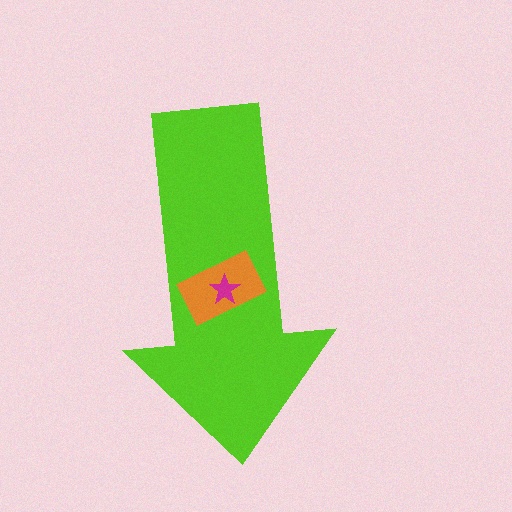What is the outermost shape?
The lime arrow.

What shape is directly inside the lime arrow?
The orange rectangle.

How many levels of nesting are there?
3.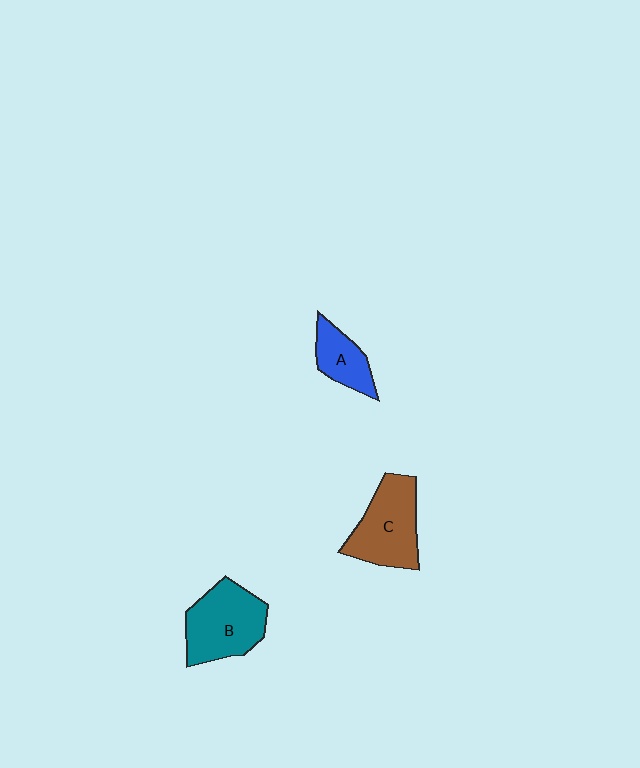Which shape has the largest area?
Shape B (teal).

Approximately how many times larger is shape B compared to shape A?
Approximately 1.9 times.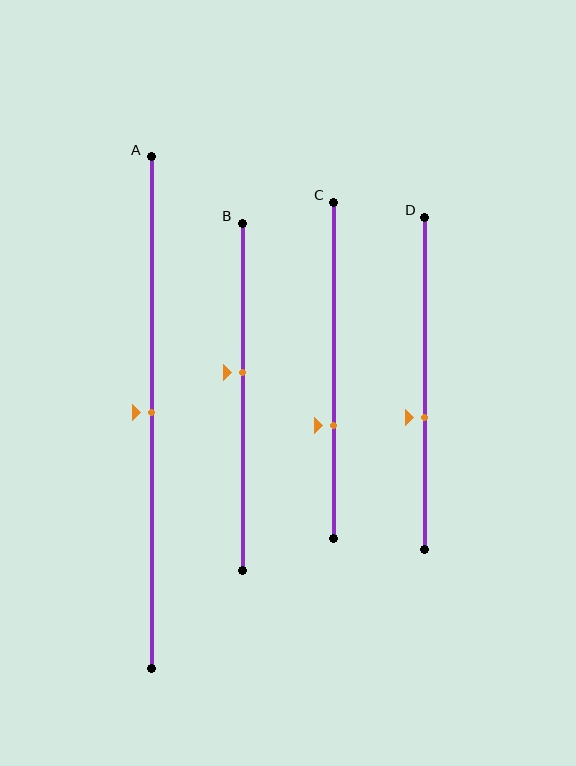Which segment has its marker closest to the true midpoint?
Segment A has its marker closest to the true midpoint.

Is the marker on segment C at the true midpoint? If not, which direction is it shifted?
No, the marker on segment C is shifted downward by about 16% of the segment length.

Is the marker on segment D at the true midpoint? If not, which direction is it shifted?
No, the marker on segment D is shifted downward by about 10% of the segment length.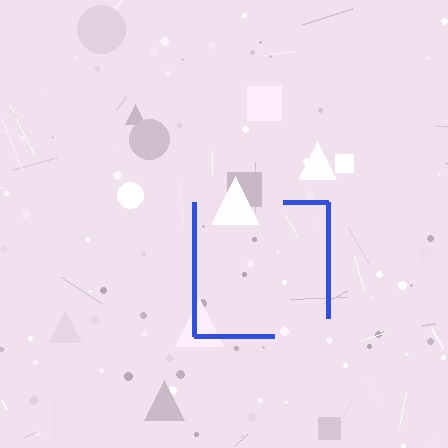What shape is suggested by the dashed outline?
The dashed outline suggests a square.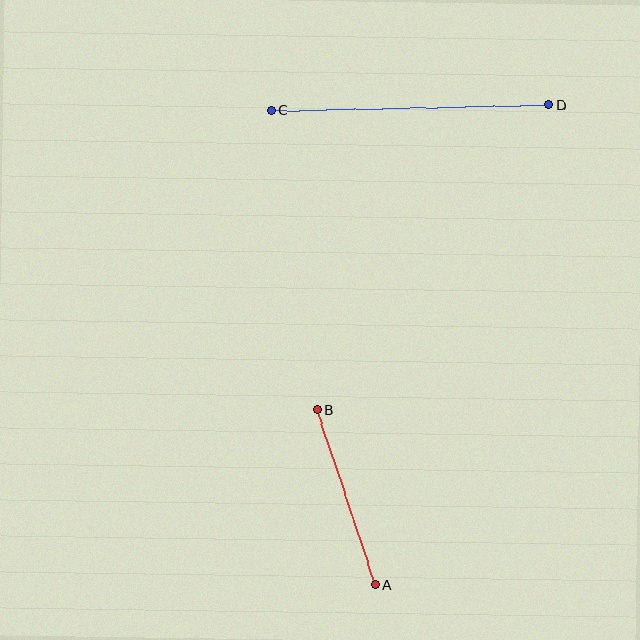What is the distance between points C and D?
The distance is approximately 278 pixels.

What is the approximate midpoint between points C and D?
The midpoint is at approximately (410, 108) pixels.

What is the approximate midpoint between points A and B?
The midpoint is at approximately (346, 497) pixels.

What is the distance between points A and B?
The distance is approximately 184 pixels.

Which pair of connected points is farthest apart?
Points C and D are farthest apart.